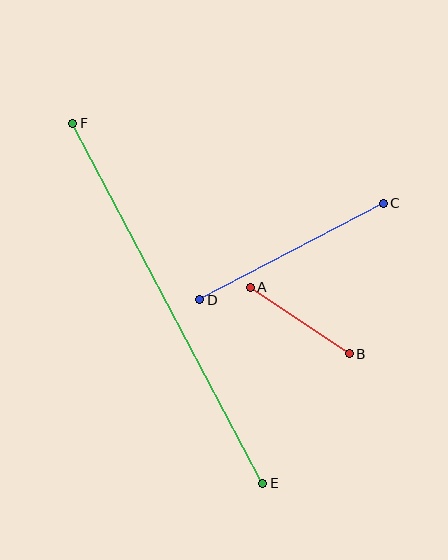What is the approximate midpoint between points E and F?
The midpoint is at approximately (168, 303) pixels.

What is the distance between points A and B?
The distance is approximately 119 pixels.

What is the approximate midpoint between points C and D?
The midpoint is at approximately (292, 251) pixels.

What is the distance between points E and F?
The distance is approximately 407 pixels.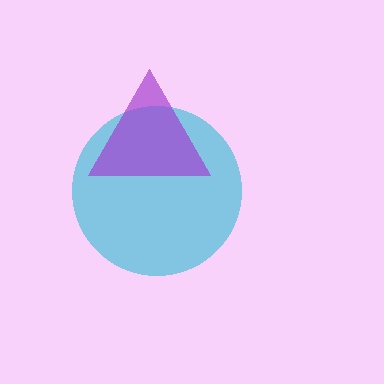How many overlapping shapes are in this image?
There are 2 overlapping shapes in the image.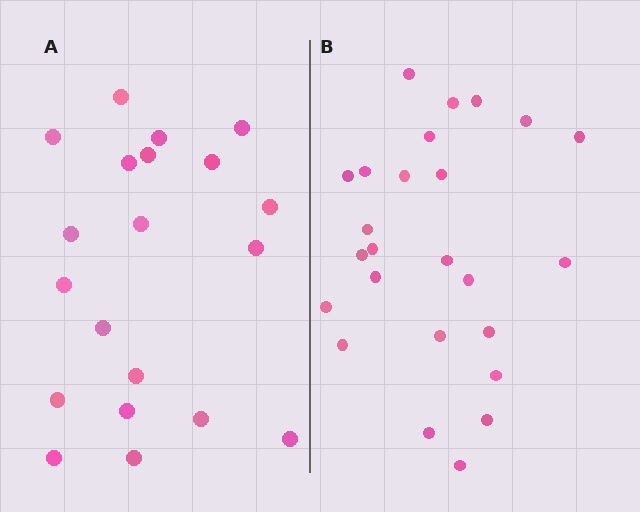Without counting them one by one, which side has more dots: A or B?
Region B (the right region) has more dots.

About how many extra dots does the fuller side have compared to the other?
Region B has about 5 more dots than region A.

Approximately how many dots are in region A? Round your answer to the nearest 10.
About 20 dots.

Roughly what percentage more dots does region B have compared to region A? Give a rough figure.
About 25% more.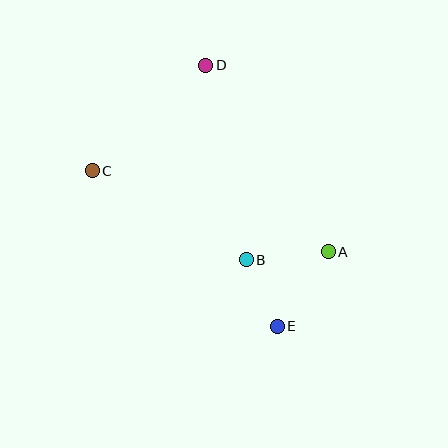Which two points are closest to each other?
Points B and E are closest to each other.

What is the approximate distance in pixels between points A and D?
The distance between A and D is approximately 223 pixels.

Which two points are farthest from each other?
Points D and E are farthest from each other.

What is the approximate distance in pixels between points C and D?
The distance between C and D is approximately 155 pixels.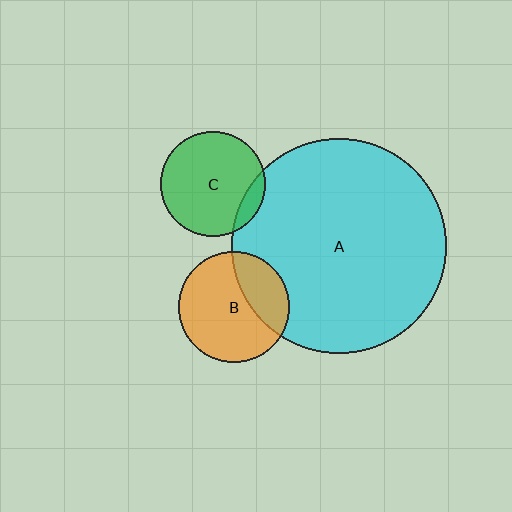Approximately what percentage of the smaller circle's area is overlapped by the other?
Approximately 10%.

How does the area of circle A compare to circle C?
Approximately 4.2 times.